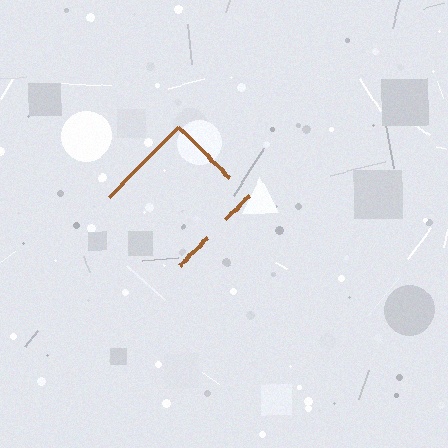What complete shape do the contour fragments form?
The contour fragments form a diamond.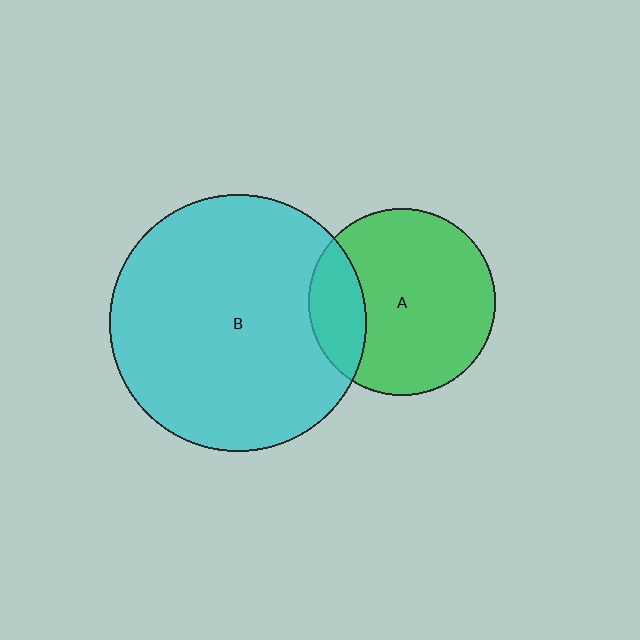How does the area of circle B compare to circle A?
Approximately 1.9 times.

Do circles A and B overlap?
Yes.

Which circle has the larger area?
Circle B (cyan).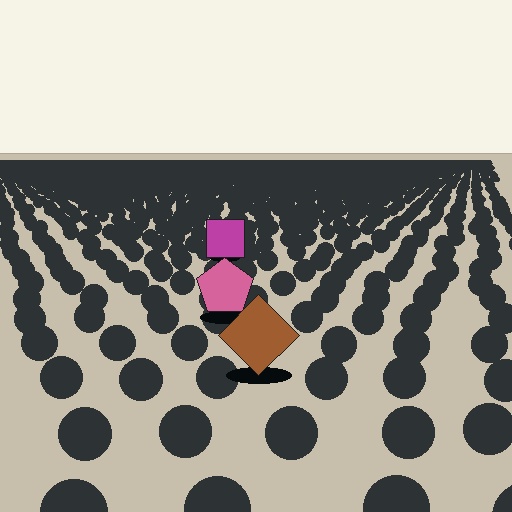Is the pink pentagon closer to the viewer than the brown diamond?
No. The brown diamond is closer — you can tell from the texture gradient: the ground texture is coarser near it.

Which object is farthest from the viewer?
The magenta square is farthest from the viewer. It appears smaller and the ground texture around it is denser.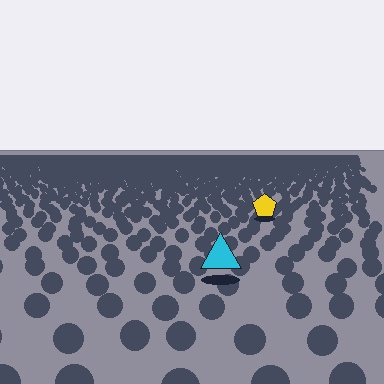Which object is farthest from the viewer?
The yellow pentagon is farthest from the viewer. It appears smaller and the ground texture around it is denser.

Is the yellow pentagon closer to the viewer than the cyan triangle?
No. The cyan triangle is closer — you can tell from the texture gradient: the ground texture is coarser near it.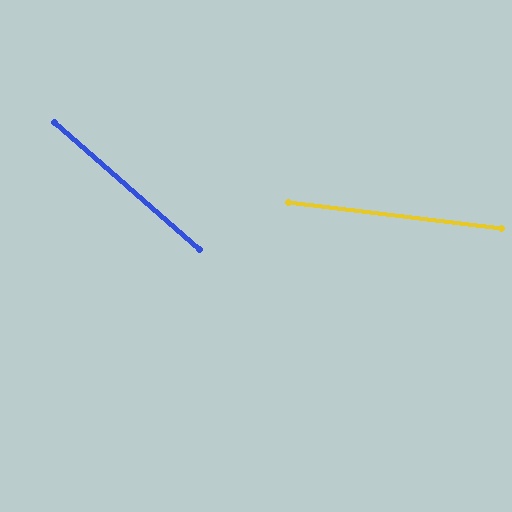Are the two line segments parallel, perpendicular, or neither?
Neither parallel nor perpendicular — they differ by about 34°.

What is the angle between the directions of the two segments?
Approximately 34 degrees.